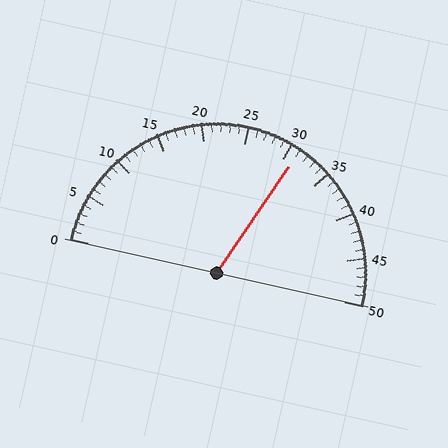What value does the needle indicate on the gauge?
The needle indicates approximately 31.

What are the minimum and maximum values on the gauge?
The gauge ranges from 0 to 50.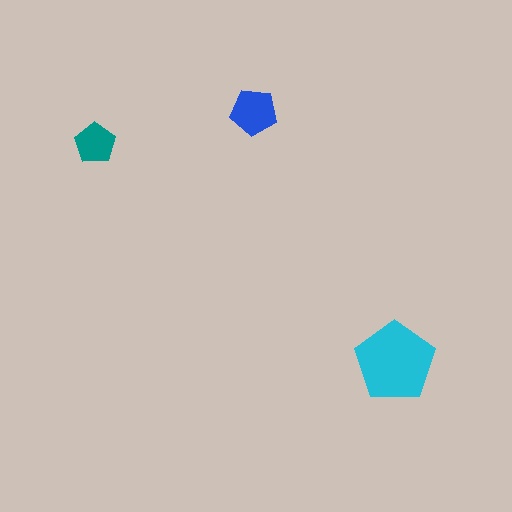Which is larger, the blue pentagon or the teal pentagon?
The blue one.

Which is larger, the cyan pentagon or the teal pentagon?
The cyan one.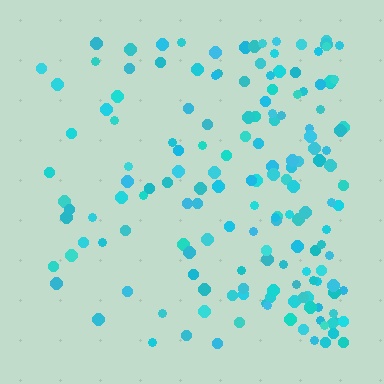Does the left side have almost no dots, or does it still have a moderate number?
Still a moderate number, just noticeably fewer than the right.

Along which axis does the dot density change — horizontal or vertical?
Horizontal.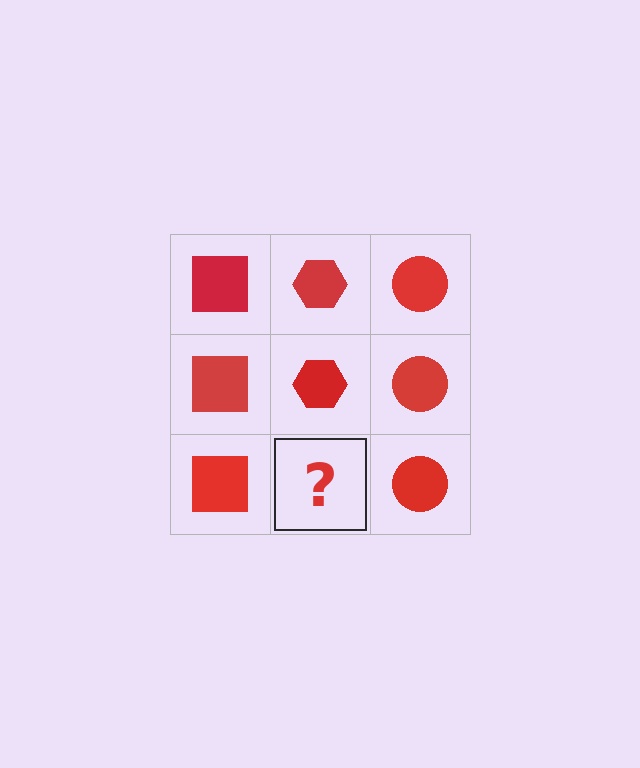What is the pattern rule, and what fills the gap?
The rule is that each column has a consistent shape. The gap should be filled with a red hexagon.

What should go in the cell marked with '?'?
The missing cell should contain a red hexagon.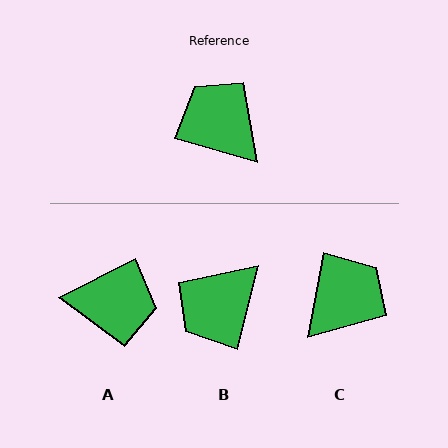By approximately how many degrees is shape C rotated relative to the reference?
Approximately 84 degrees clockwise.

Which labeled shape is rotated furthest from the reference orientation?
A, about 136 degrees away.